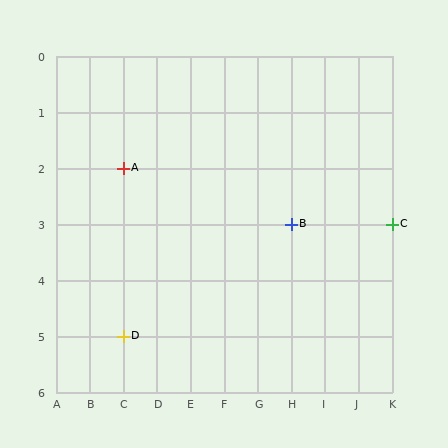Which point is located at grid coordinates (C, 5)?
Point D is at (C, 5).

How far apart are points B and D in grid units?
Points B and D are 5 columns and 2 rows apart (about 5.4 grid units diagonally).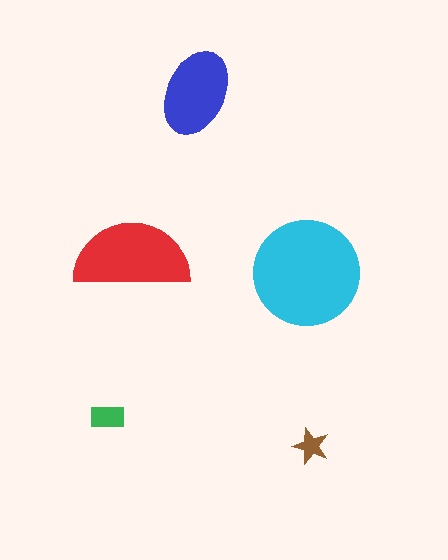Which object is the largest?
The cyan circle.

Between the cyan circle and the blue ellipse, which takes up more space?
The cyan circle.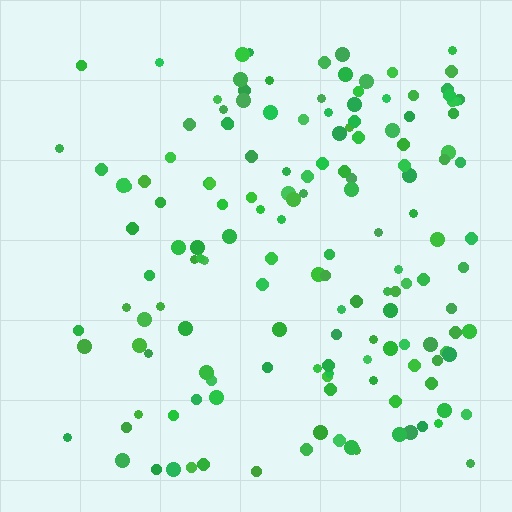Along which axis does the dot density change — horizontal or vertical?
Horizontal.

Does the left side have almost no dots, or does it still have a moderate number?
Still a moderate number, just noticeably fewer than the right.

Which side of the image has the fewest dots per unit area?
The left.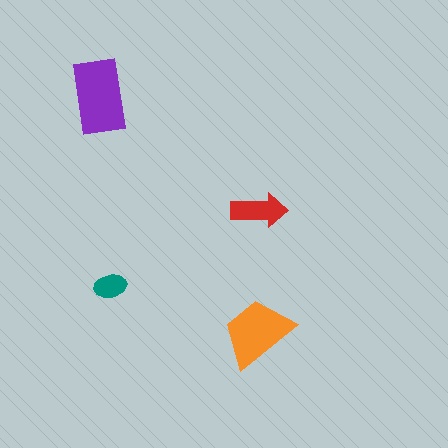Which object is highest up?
The purple rectangle is topmost.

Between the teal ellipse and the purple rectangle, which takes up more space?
The purple rectangle.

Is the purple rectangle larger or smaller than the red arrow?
Larger.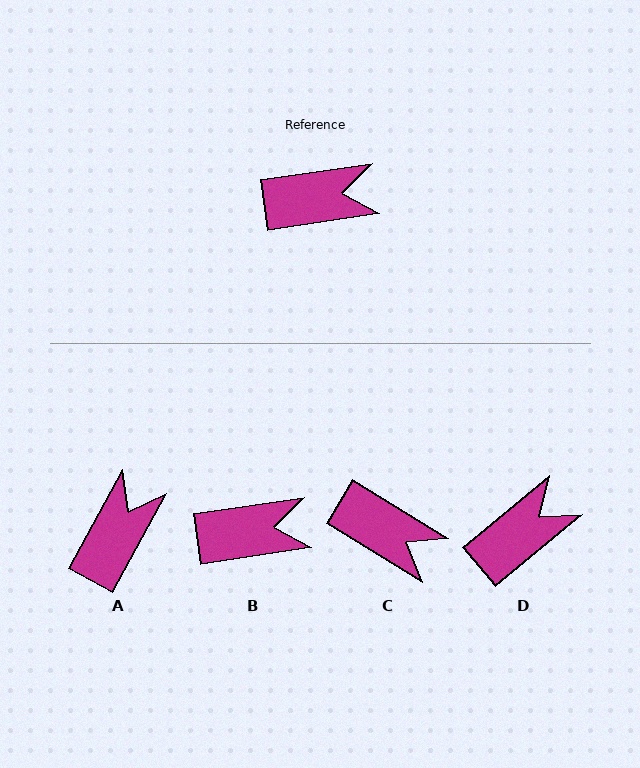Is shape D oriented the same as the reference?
No, it is off by about 31 degrees.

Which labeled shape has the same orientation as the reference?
B.